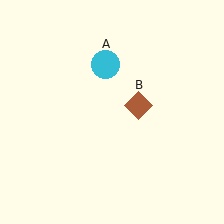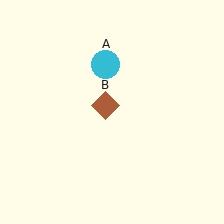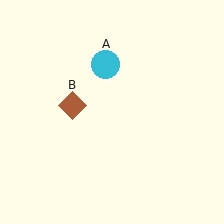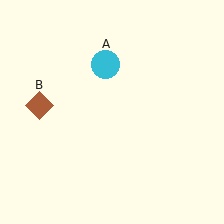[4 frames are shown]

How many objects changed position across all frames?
1 object changed position: brown diamond (object B).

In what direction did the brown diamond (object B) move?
The brown diamond (object B) moved left.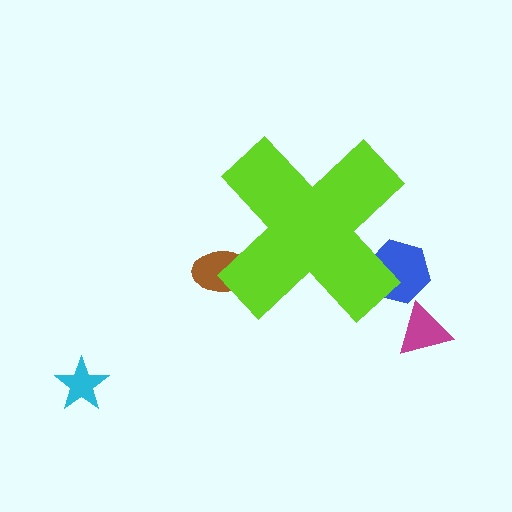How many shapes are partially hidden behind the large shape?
2 shapes are partially hidden.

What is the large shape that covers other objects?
A lime cross.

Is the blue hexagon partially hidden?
Yes, the blue hexagon is partially hidden behind the lime cross.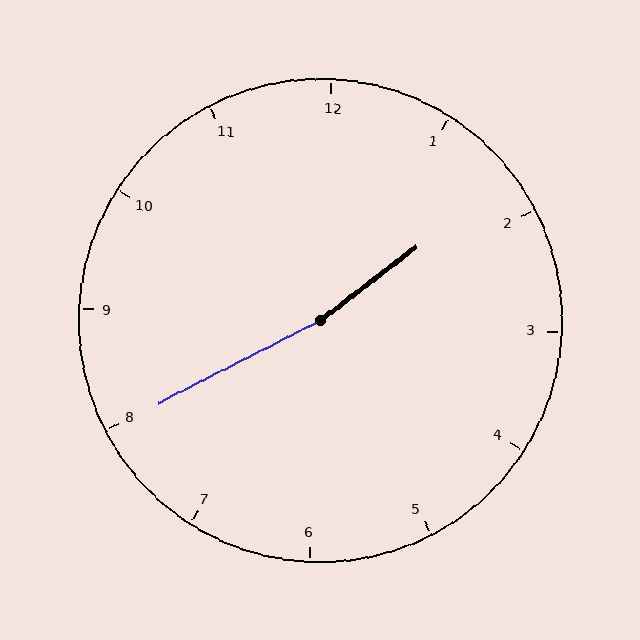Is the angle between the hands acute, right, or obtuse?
It is obtuse.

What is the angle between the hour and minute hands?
Approximately 170 degrees.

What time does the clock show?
1:40.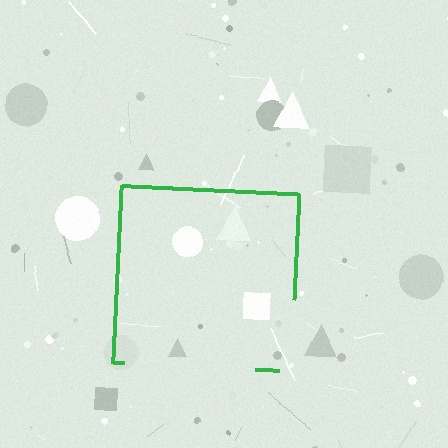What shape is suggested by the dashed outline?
The dashed outline suggests a square.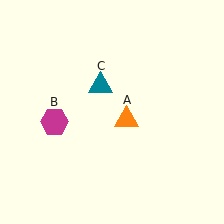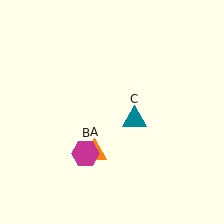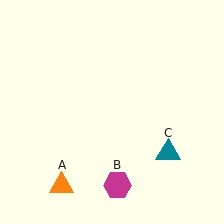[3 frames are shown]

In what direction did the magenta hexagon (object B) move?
The magenta hexagon (object B) moved down and to the right.